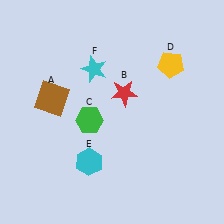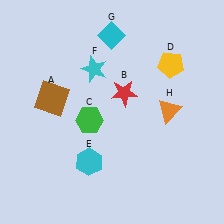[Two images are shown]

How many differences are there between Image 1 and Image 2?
There are 2 differences between the two images.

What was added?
A cyan diamond (G), an orange triangle (H) were added in Image 2.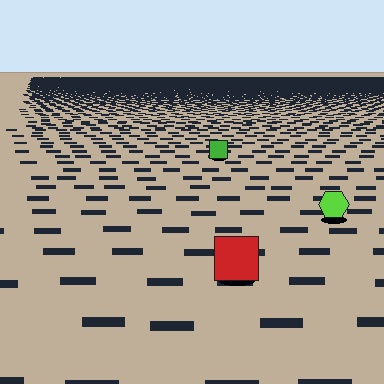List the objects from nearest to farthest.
From nearest to farthest: the red square, the lime hexagon, the green square.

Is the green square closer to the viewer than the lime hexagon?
No. The lime hexagon is closer — you can tell from the texture gradient: the ground texture is coarser near it.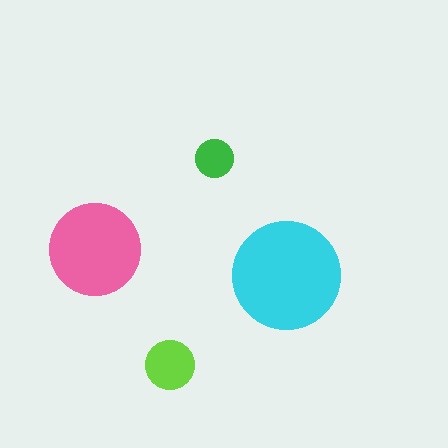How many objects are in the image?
There are 4 objects in the image.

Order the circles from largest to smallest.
the cyan one, the pink one, the lime one, the green one.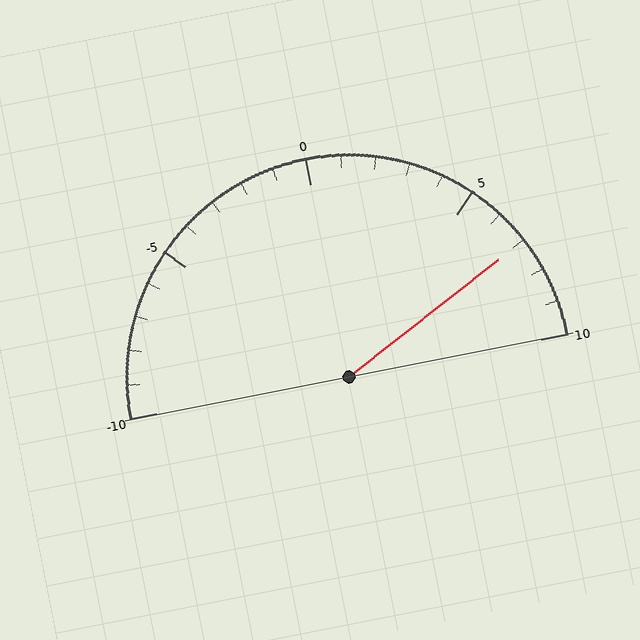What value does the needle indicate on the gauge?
The needle indicates approximately 7.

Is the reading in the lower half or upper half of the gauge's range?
The reading is in the upper half of the range (-10 to 10).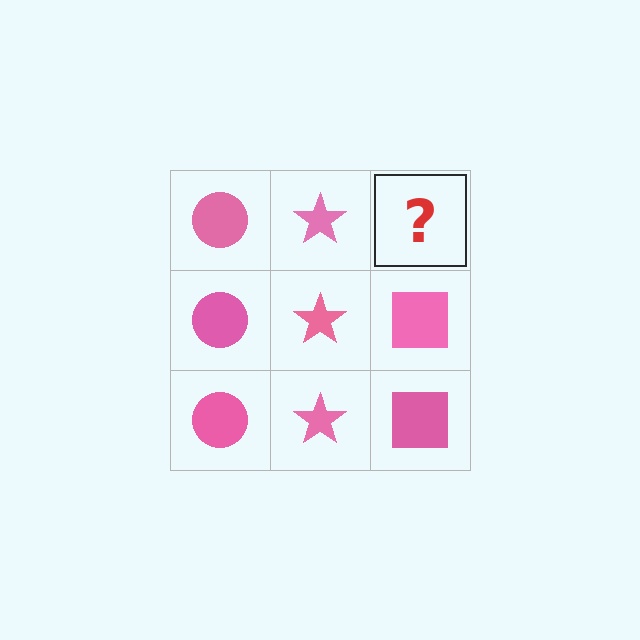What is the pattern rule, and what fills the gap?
The rule is that each column has a consistent shape. The gap should be filled with a pink square.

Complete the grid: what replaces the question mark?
The question mark should be replaced with a pink square.